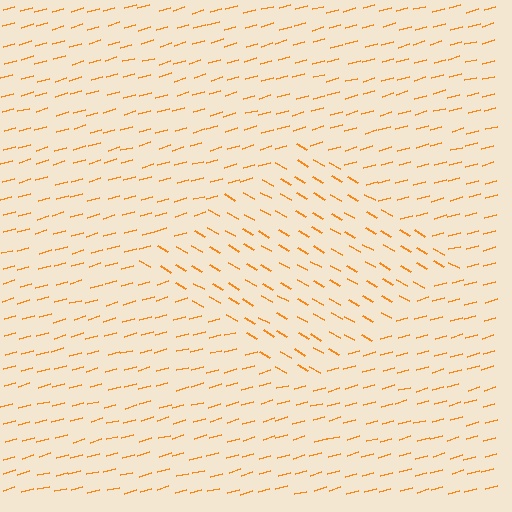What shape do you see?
I see a diamond.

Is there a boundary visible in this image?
Yes, there is a texture boundary formed by a change in line orientation.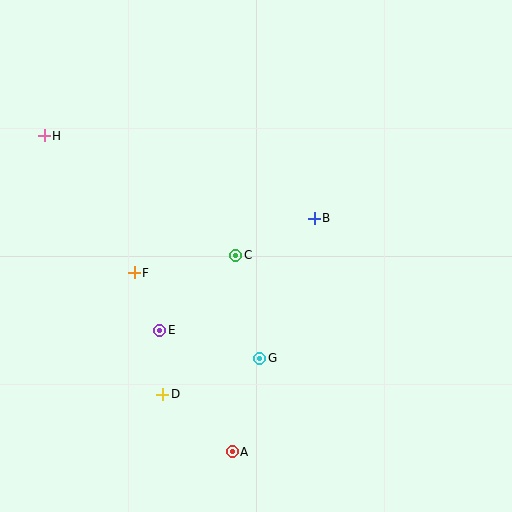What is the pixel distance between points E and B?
The distance between E and B is 191 pixels.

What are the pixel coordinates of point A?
Point A is at (232, 452).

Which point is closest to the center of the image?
Point C at (236, 255) is closest to the center.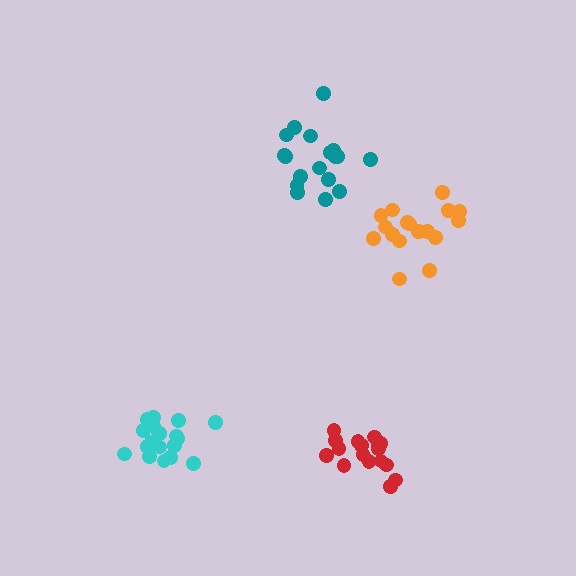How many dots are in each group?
Group 1: 17 dots, Group 2: 17 dots, Group 3: 18 dots, Group 4: 19 dots (71 total).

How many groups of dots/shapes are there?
There are 4 groups.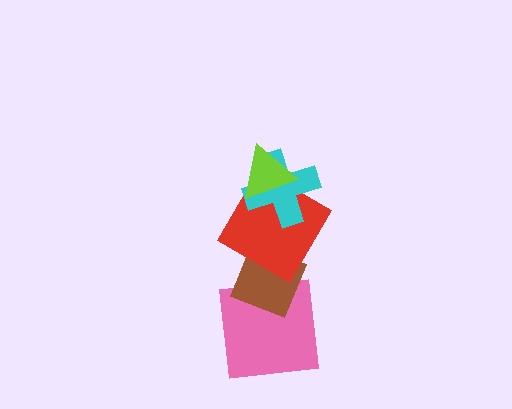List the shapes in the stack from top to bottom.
From top to bottom: the lime triangle, the cyan cross, the red diamond, the brown diamond, the pink square.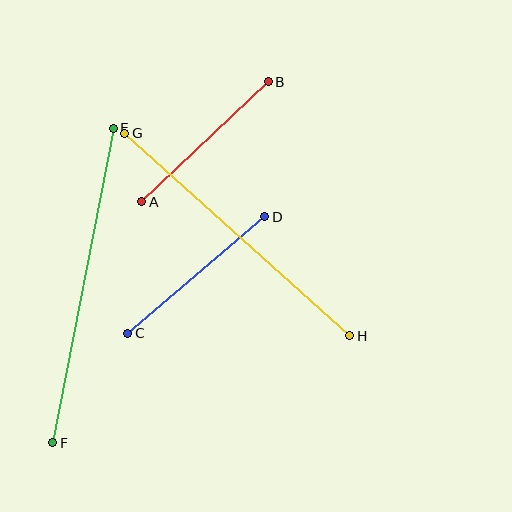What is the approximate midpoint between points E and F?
The midpoint is at approximately (83, 285) pixels.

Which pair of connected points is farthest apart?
Points E and F are farthest apart.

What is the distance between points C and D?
The distance is approximately 180 pixels.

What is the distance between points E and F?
The distance is approximately 320 pixels.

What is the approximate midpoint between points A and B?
The midpoint is at approximately (205, 142) pixels.